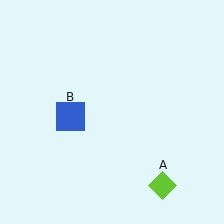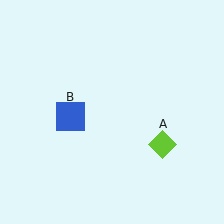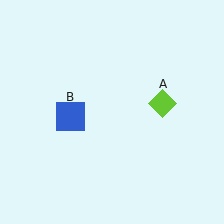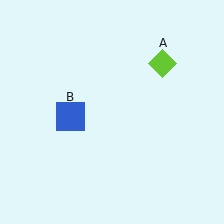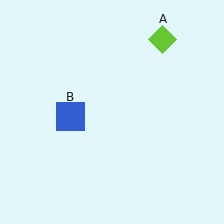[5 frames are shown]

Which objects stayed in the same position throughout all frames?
Blue square (object B) remained stationary.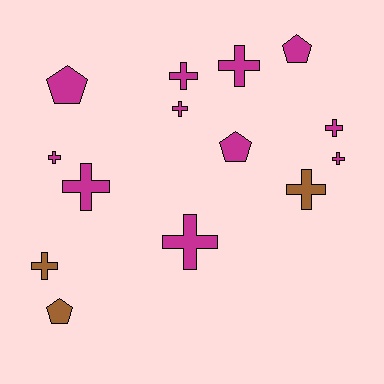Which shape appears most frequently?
Cross, with 10 objects.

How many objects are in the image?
There are 14 objects.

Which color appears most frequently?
Magenta, with 11 objects.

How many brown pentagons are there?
There is 1 brown pentagon.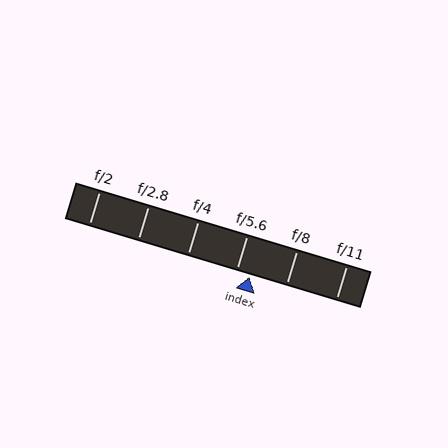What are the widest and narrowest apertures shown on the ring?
The widest aperture shown is f/2 and the narrowest is f/11.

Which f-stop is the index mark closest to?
The index mark is closest to f/5.6.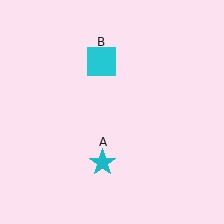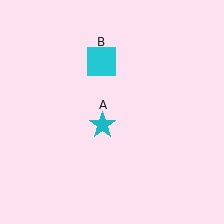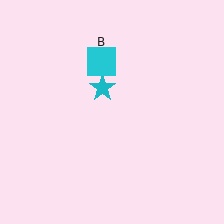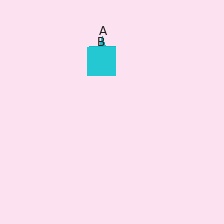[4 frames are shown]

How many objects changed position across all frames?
1 object changed position: cyan star (object A).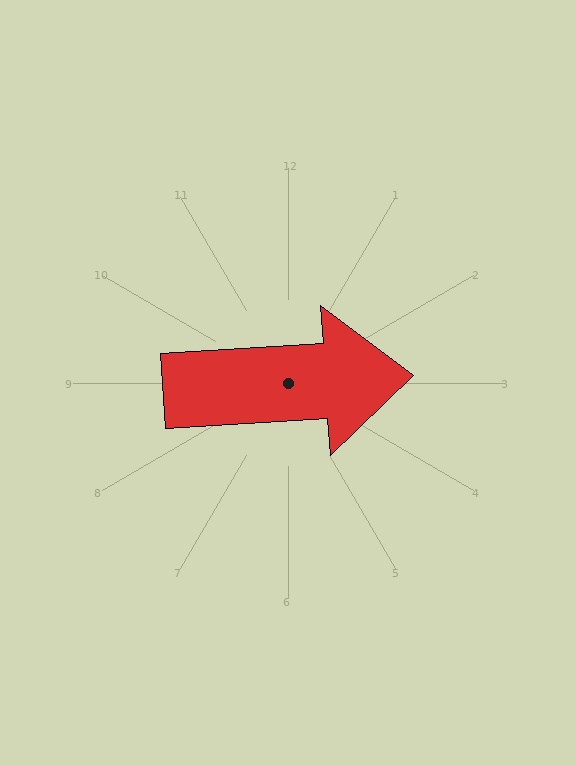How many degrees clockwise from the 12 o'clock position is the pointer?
Approximately 86 degrees.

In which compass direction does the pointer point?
East.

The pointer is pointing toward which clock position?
Roughly 3 o'clock.